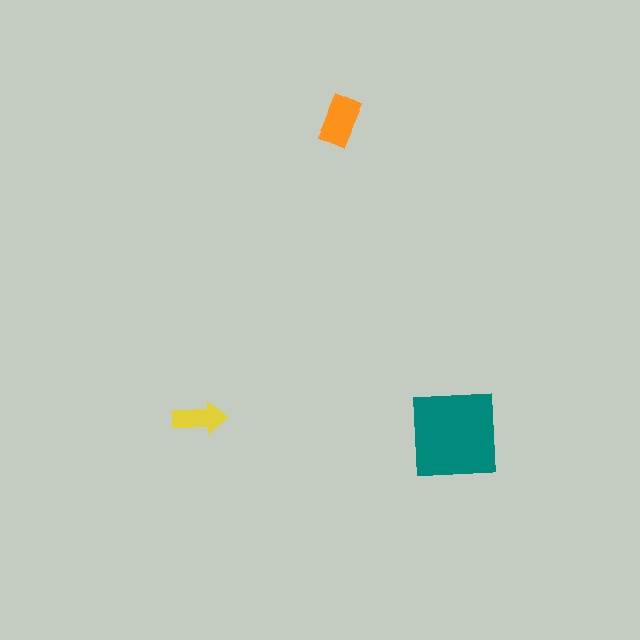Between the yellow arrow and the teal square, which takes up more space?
The teal square.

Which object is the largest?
The teal square.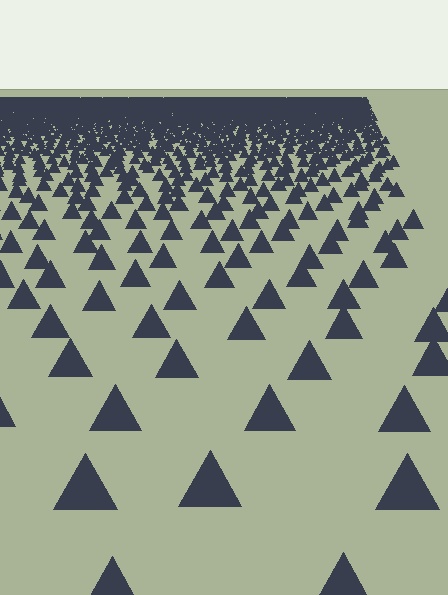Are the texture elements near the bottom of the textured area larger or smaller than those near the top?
Larger. Near the bottom, elements are closer to the viewer and appear at a bigger on-screen size.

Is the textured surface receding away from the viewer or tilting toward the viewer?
The surface is receding away from the viewer. Texture elements get smaller and denser toward the top.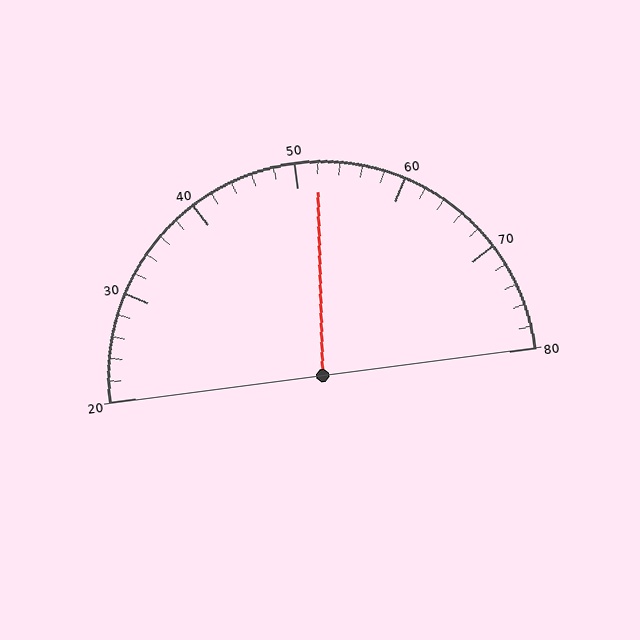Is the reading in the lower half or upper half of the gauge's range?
The reading is in the upper half of the range (20 to 80).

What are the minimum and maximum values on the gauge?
The gauge ranges from 20 to 80.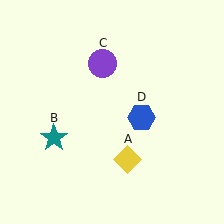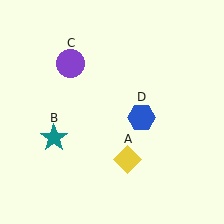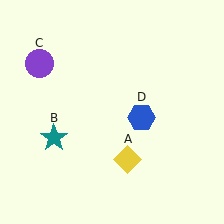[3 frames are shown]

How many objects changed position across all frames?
1 object changed position: purple circle (object C).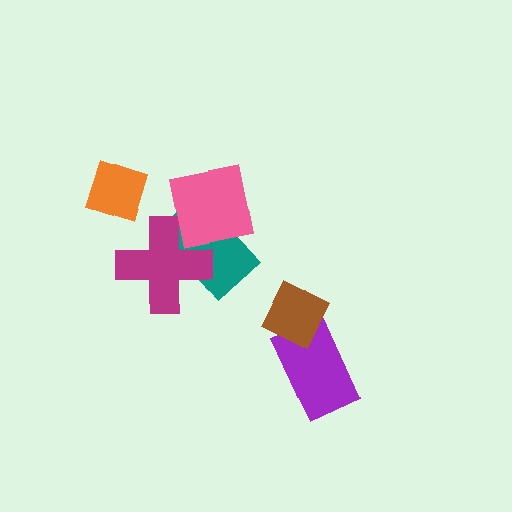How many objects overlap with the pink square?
2 objects overlap with the pink square.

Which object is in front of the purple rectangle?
The brown diamond is in front of the purple rectangle.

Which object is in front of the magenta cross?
The pink square is in front of the magenta cross.